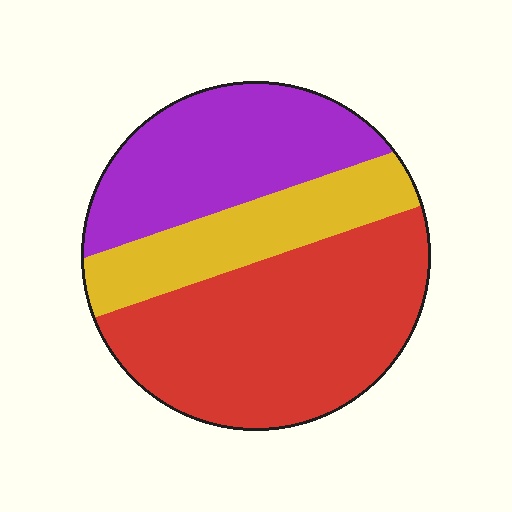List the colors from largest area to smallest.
From largest to smallest: red, purple, yellow.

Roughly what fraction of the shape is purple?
Purple takes up about one third (1/3) of the shape.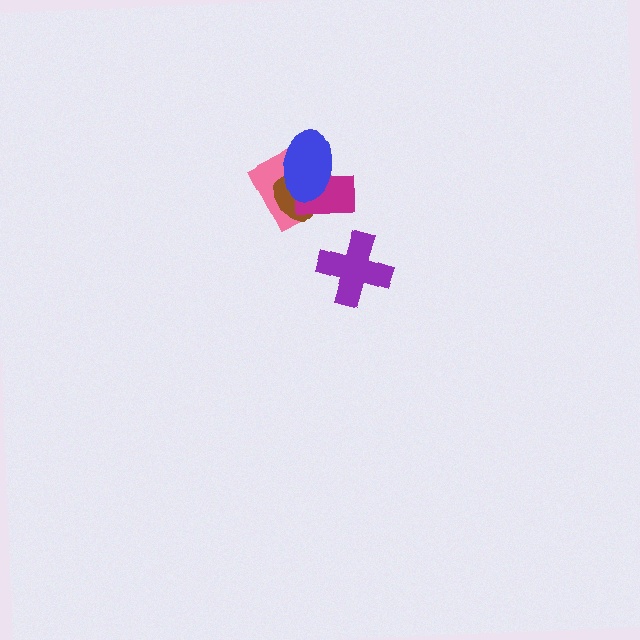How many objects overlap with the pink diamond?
3 objects overlap with the pink diamond.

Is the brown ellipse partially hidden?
Yes, it is partially covered by another shape.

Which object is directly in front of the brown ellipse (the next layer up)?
The magenta rectangle is directly in front of the brown ellipse.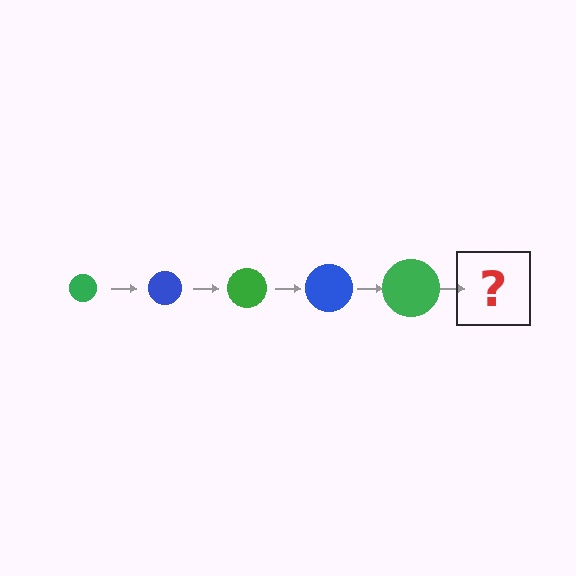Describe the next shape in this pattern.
It should be a blue circle, larger than the previous one.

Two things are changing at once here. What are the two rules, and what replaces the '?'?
The two rules are that the circle grows larger each step and the color cycles through green and blue. The '?' should be a blue circle, larger than the previous one.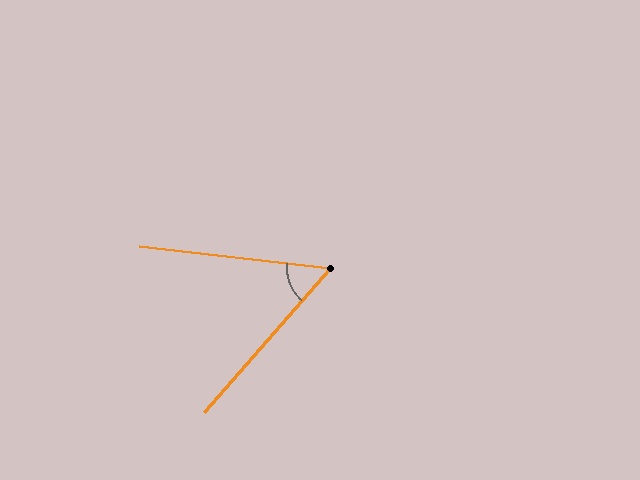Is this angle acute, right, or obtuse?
It is acute.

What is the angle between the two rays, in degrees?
Approximately 56 degrees.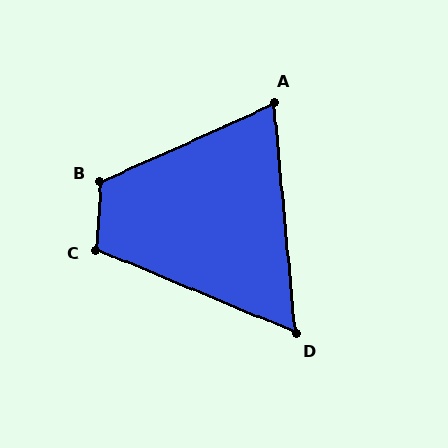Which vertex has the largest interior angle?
B, at approximately 118 degrees.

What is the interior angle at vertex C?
Approximately 109 degrees (obtuse).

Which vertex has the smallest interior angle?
D, at approximately 62 degrees.